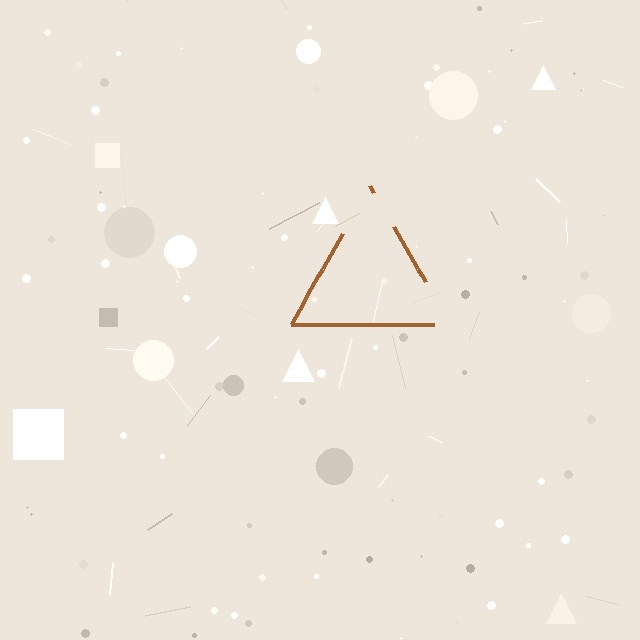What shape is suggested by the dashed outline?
The dashed outline suggests a triangle.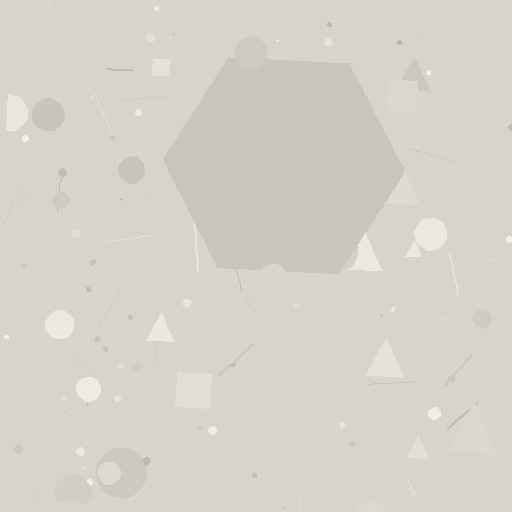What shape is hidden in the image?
A hexagon is hidden in the image.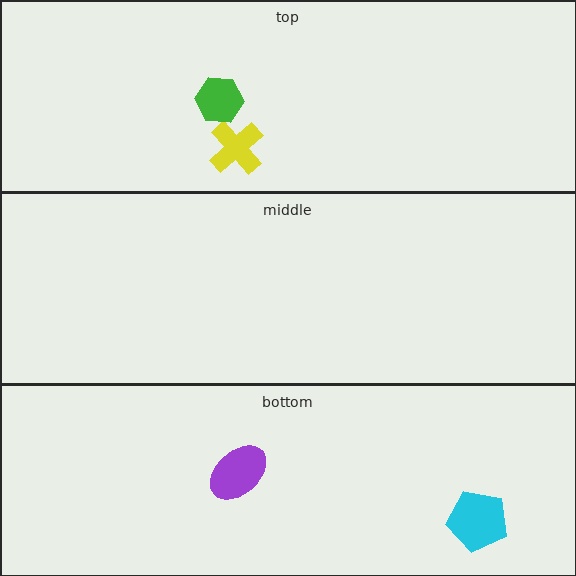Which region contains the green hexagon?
The top region.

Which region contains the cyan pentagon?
The bottom region.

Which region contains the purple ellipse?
The bottom region.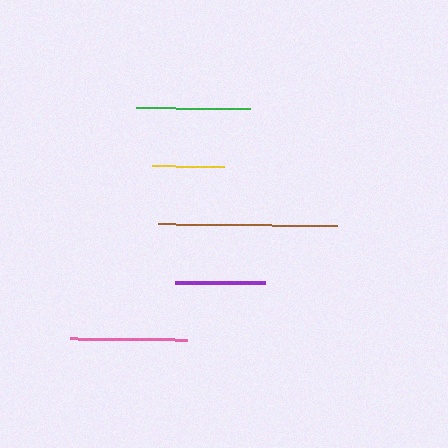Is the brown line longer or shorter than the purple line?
The brown line is longer than the purple line.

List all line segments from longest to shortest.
From longest to shortest: brown, pink, green, purple, yellow.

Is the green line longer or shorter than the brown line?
The brown line is longer than the green line.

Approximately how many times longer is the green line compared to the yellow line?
The green line is approximately 1.6 times the length of the yellow line.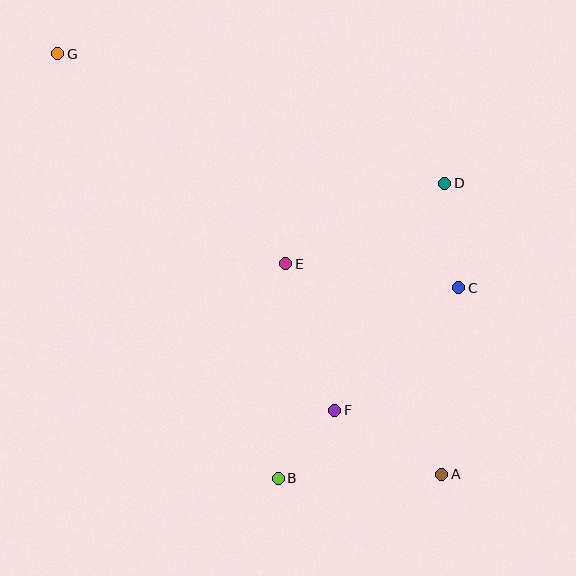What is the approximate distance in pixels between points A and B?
The distance between A and B is approximately 164 pixels.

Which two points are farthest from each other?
Points A and G are farthest from each other.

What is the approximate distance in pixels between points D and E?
The distance between D and E is approximately 178 pixels.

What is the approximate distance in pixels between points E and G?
The distance between E and G is approximately 310 pixels.